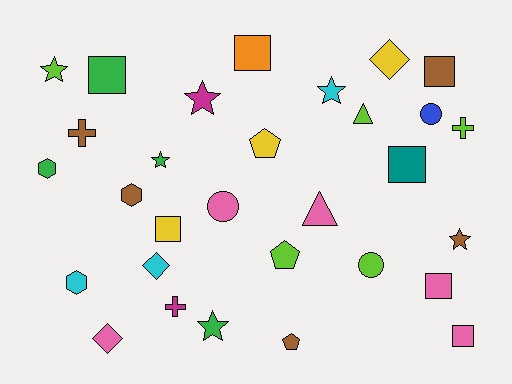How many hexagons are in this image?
There are 3 hexagons.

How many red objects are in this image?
There are no red objects.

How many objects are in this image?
There are 30 objects.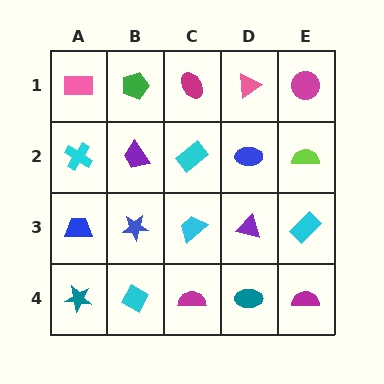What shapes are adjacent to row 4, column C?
A cyan trapezoid (row 3, column C), a cyan diamond (row 4, column B), a teal ellipse (row 4, column D).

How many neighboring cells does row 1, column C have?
3.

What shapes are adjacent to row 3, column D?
A blue ellipse (row 2, column D), a teal ellipse (row 4, column D), a cyan trapezoid (row 3, column C), a cyan rectangle (row 3, column E).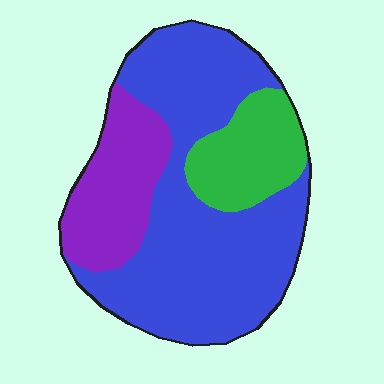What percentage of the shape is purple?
Purple takes up between a sixth and a third of the shape.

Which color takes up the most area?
Blue, at roughly 60%.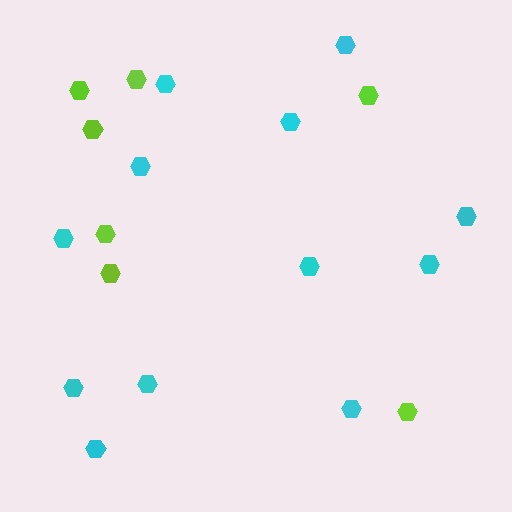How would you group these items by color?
There are 2 groups: one group of cyan hexagons (12) and one group of lime hexagons (7).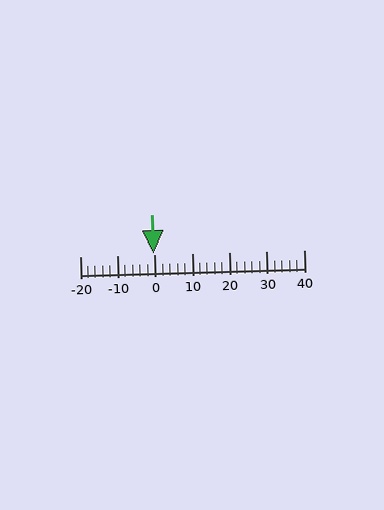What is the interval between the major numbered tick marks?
The major tick marks are spaced 10 units apart.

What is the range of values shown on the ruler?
The ruler shows values from -20 to 40.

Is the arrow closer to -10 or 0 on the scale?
The arrow is closer to 0.